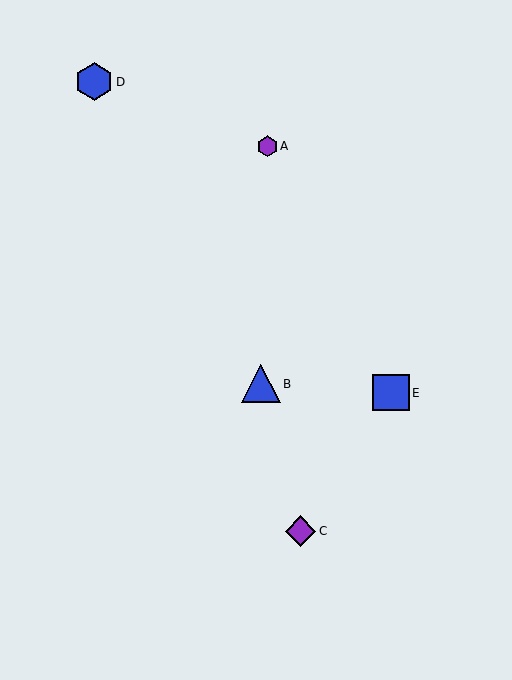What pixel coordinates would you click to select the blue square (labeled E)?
Click at (391, 393) to select the blue square E.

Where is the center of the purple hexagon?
The center of the purple hexagon is at (267, 146).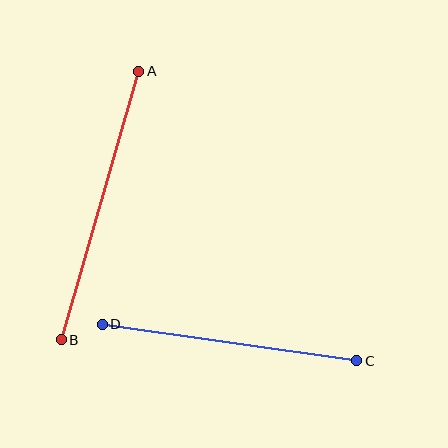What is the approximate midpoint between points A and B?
The midpoint is at approximately (100, 206) pixels.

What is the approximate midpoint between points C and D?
The midpoint is at approximately (230, 342) pixels.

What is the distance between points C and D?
The distance is approximately 257 pixels.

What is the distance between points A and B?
The distance is approximately 280 pixels.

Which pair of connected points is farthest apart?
Points A and B are farthest apart.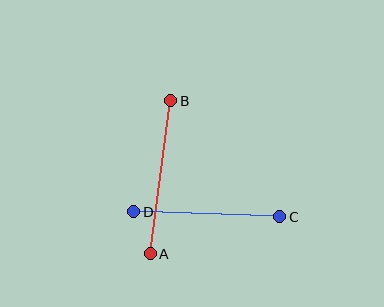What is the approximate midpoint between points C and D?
The midpoint is at approximately (207, 214) pixels.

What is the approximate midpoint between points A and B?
The midpoint is at approximately (160, 177) pixels.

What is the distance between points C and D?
The distance is approximately 146 pixels.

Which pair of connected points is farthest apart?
Points A and B are farthest apart.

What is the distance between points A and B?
The distance is approximately 154 pixels.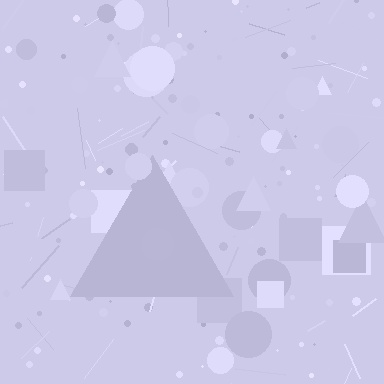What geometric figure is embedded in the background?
A triangle is embedded in the background.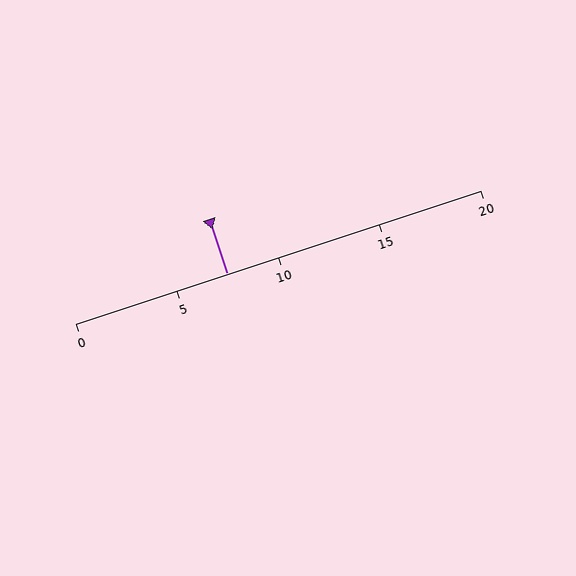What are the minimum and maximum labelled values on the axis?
The axis runs from 0 to 20.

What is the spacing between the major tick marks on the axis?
The major ticks are spaced 5 apart.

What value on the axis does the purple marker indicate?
The marker indicates approximately 7.5.